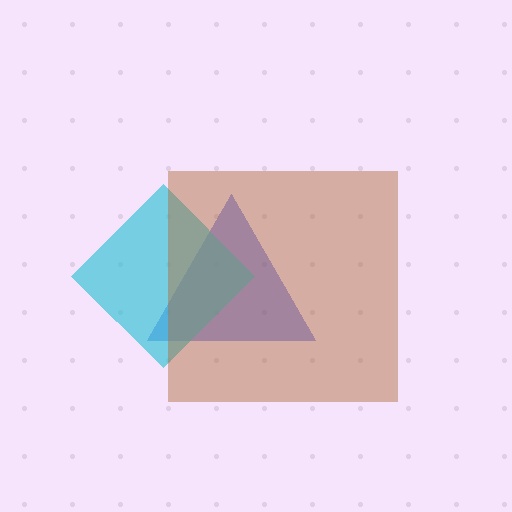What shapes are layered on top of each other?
The layered shapes are: a blue triangle, a cyan diamond, a brown square.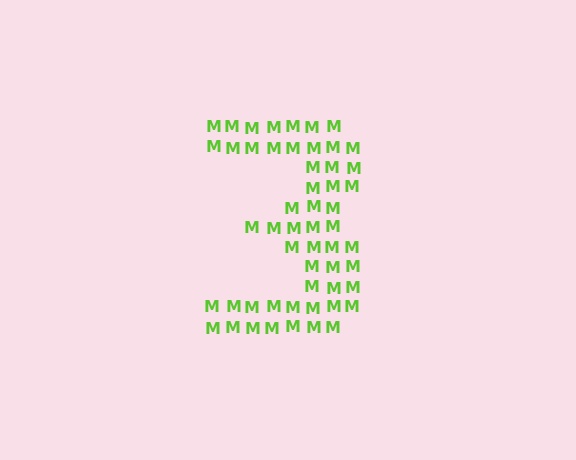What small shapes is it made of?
It is made of small letter M's.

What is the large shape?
The large shape is the digit 3.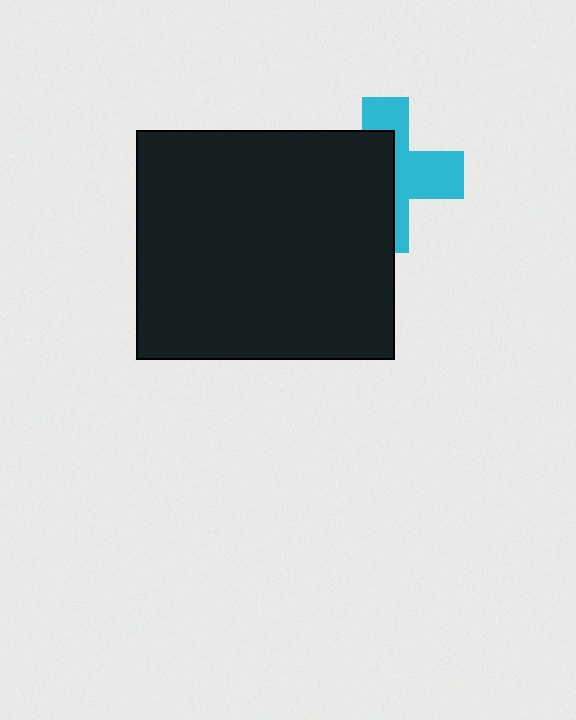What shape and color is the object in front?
The object in front is a black rectangle.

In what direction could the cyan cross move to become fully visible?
The cyan cross could move right. That would shift it out from behind the black rectangle entirely.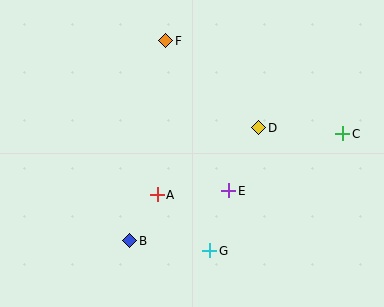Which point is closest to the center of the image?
Point E at (229, 191) is closest to the center.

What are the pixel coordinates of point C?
Point C is at (343, 134).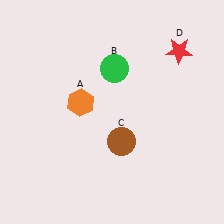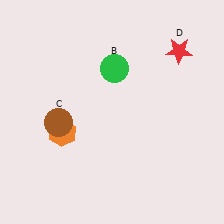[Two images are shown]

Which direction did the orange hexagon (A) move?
The orange hexagon (A) moved down.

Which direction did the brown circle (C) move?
The brown circle (C) moved left.